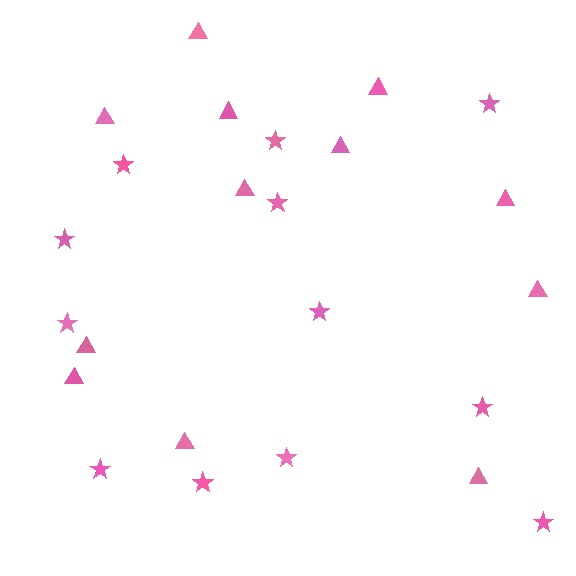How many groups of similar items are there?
There are 2 groups: one group of triangles (12) and one group of stars (12).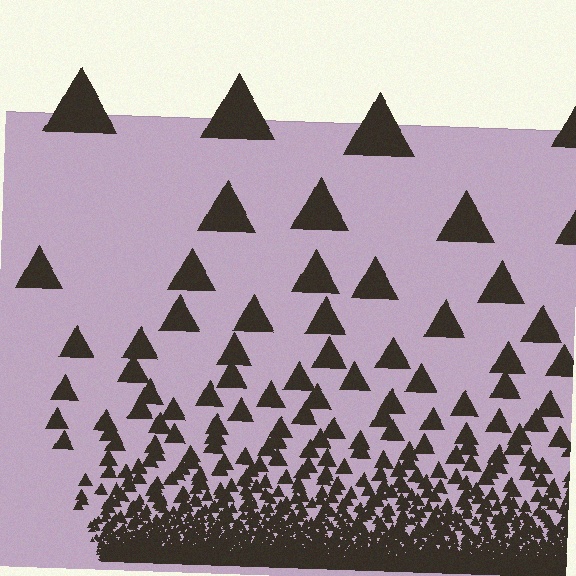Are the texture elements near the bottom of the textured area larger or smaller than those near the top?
Smaller. The gradient is inverted — elements near the bottom are smaller and denser.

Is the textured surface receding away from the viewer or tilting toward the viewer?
The surface appears to tilt toward the viewer. Texture elements get larger and sparser toward the top.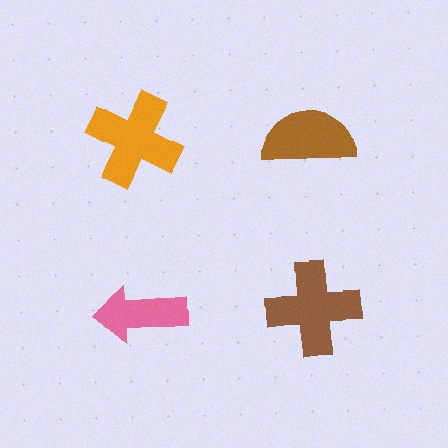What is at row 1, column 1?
An orange cross.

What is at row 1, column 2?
A brown semicircle.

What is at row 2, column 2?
A brown cross.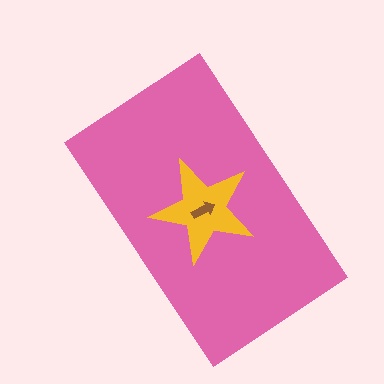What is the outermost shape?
The pink rectangle.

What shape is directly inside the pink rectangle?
The yellow star.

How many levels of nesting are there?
3.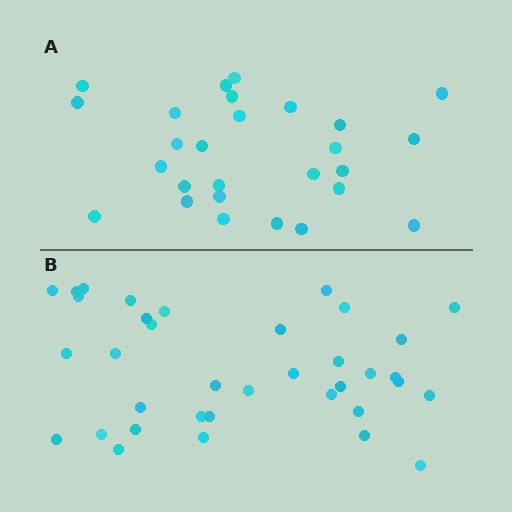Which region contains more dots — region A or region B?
Region B (the bottom region) has more dots.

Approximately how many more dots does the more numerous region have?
Region B has roughly 8 or so more dots than region A.